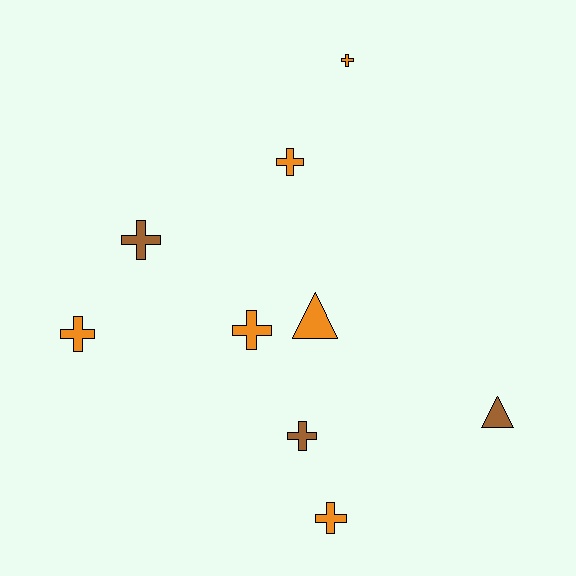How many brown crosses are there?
There are 2 brown crosses.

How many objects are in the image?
There are 9 objects.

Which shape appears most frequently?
Cross, with 7 objects.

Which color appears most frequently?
Orange, with 6 objects.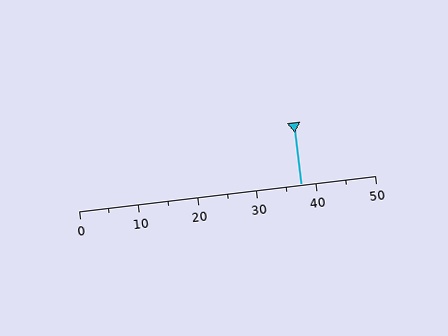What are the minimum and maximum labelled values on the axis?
The axis runs from 0 to 50.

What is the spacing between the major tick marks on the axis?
The major ticks are spaced 10 apart.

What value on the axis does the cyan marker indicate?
The marker indicates approximately 37.5.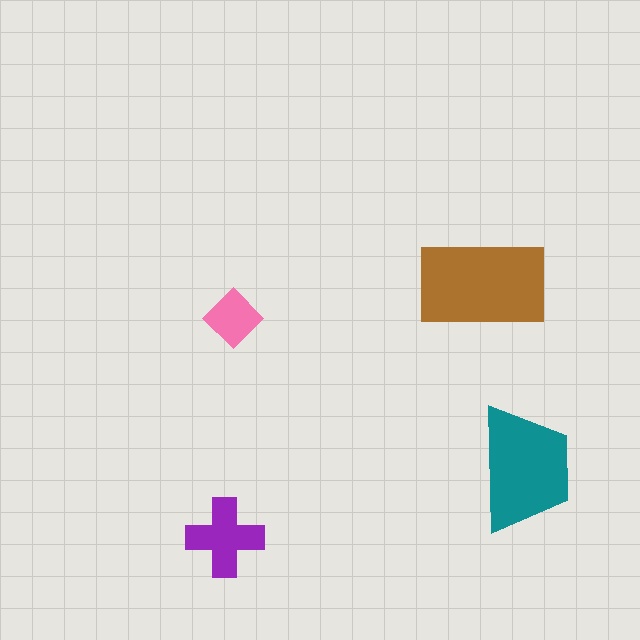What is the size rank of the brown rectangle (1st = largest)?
1st.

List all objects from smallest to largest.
The pink diamond, the purple cross, the teal trapezoid, the brown rectangle.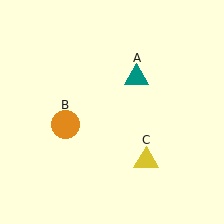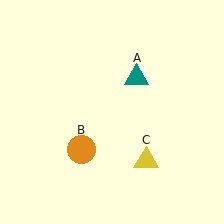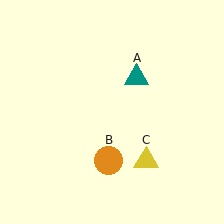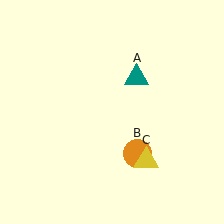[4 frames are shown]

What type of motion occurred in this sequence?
The orange circle (object B) rotated counterclockwise around the center of the scene.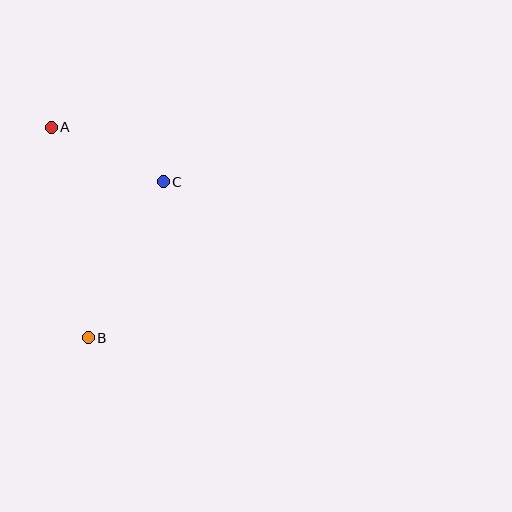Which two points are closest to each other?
Points A and C are closest to each other.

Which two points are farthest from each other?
Points A and B are farthest from each other.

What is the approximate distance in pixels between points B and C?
The distance between B and C is approximately 173 pixels.